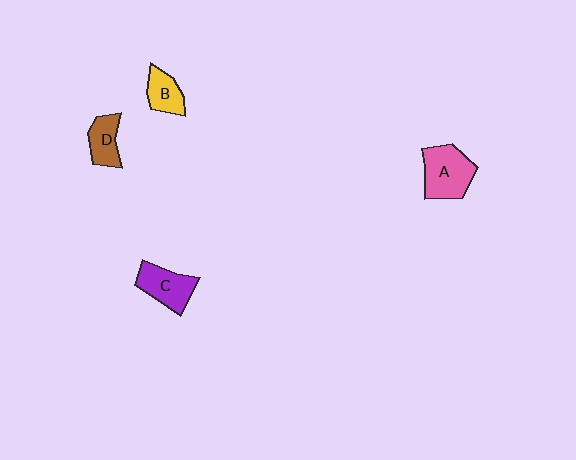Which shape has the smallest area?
Shape B (yellow).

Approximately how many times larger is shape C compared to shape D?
Approximately 1.3 times.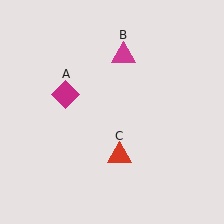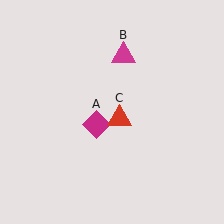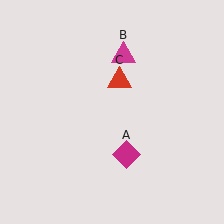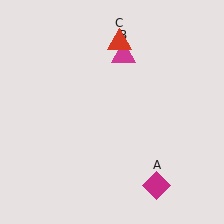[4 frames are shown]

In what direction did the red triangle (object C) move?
The red triangle (object C) moved up.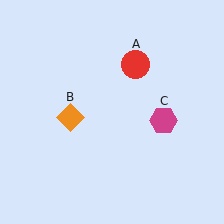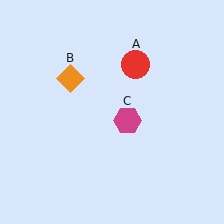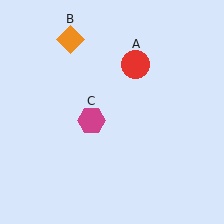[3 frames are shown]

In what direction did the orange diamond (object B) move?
The orange diamond (object B) moved up.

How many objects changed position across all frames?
2 objects changed position: orange diamond (object B), magenta hexagon (object C).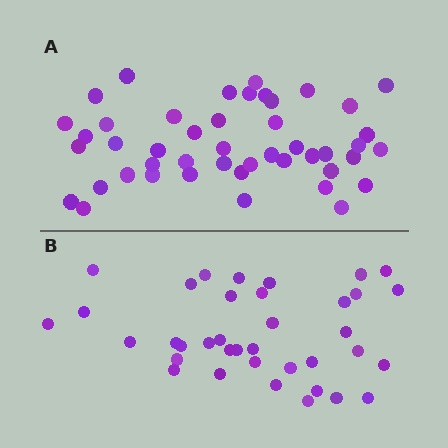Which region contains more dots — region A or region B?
Region A (the top region) has more dots.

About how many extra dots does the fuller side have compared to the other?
Region A has roughly 8 or so more dots than region B.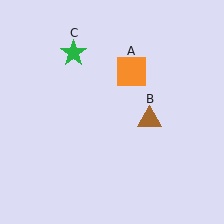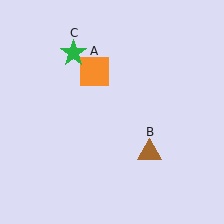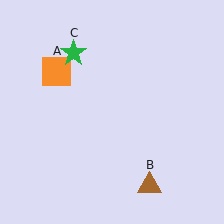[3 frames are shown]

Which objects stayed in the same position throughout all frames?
Green star (object C) remained stationary.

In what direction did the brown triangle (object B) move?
The brown triangle (object B) moved down.